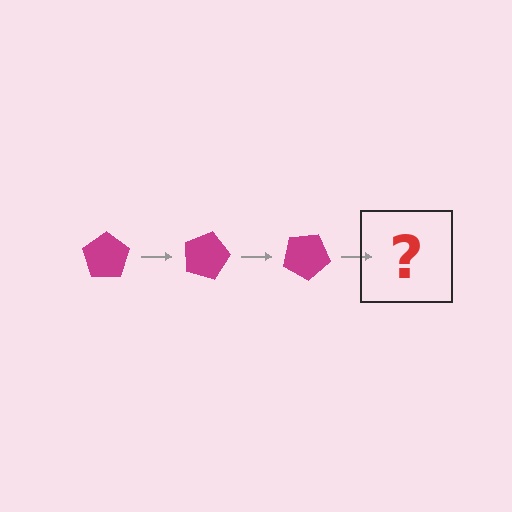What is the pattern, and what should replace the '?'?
The pattern is that the pentagon rotates 15 degrees each step. The '?' should be a magenta pentagon rotated 45 degrees.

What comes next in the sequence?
The next element should be a magenta pentagon rotated 45 degrees.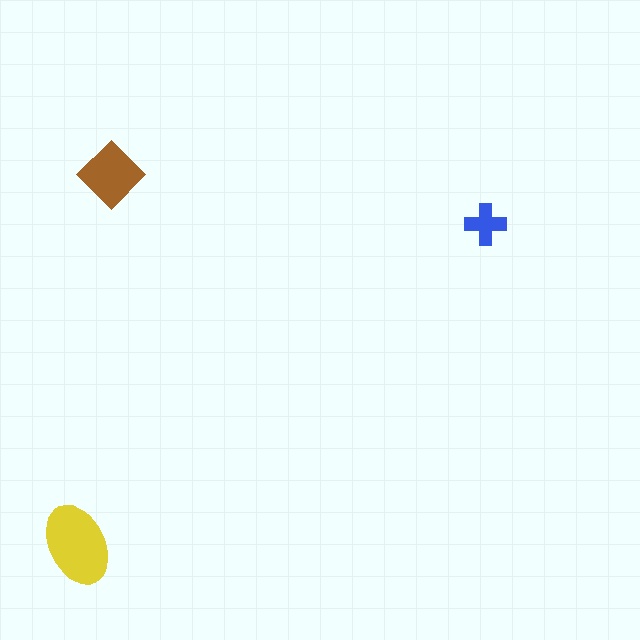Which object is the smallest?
The blue cross.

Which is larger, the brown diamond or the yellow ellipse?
The yellow ellipse.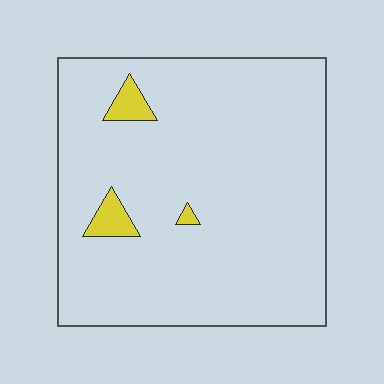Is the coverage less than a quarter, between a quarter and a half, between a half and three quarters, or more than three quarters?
Less than a quarter.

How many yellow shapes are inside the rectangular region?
3.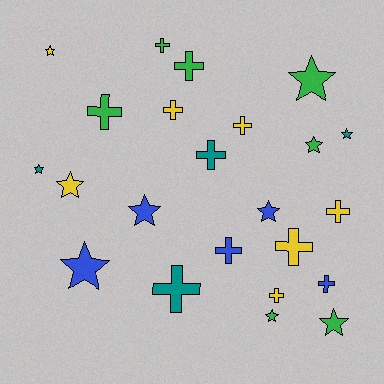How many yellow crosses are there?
There are 5 yellow crosses.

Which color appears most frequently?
Yellow, with 7 objects.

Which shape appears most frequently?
Cross, with 12 objects.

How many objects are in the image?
There are 23 objects.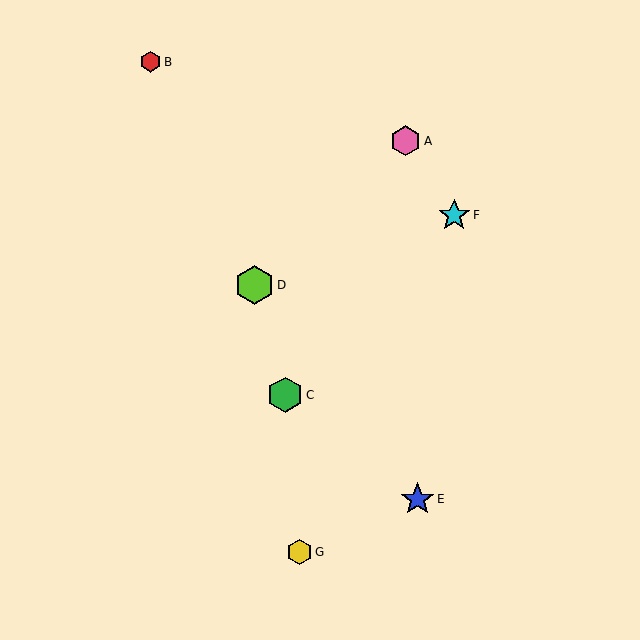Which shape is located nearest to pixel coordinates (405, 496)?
The blue star (labeled E) at (418, 500) is nearest to that location.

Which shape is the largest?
The lime hexagon (labeled D) is the largest.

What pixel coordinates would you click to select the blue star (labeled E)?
Click at (418, 500) to select the blue star E.